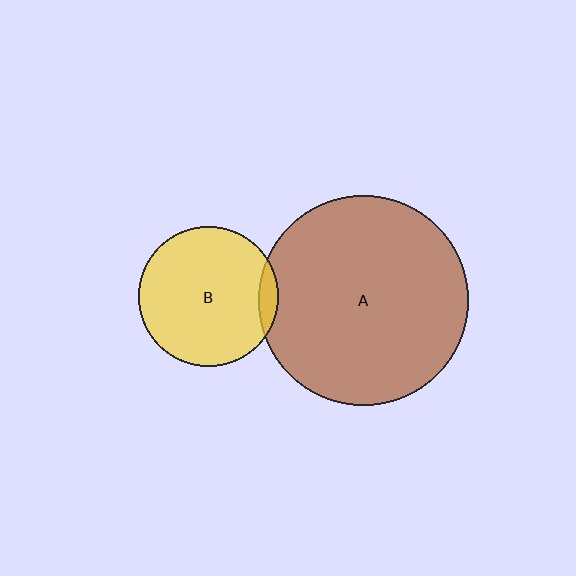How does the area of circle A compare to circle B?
Approximately 2.2 times.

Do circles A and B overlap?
Yes.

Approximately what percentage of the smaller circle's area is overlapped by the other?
Approximately 5%.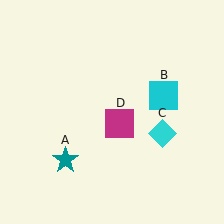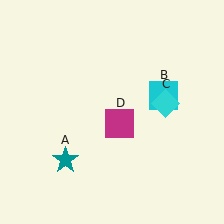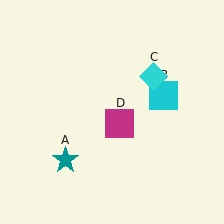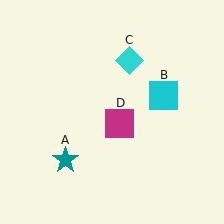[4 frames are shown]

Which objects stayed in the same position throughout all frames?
Teal star (object A) and cyan square (object B) and magenta square (object D) remained stationary.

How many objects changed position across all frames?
1 object changed position: cyan diamond (object C).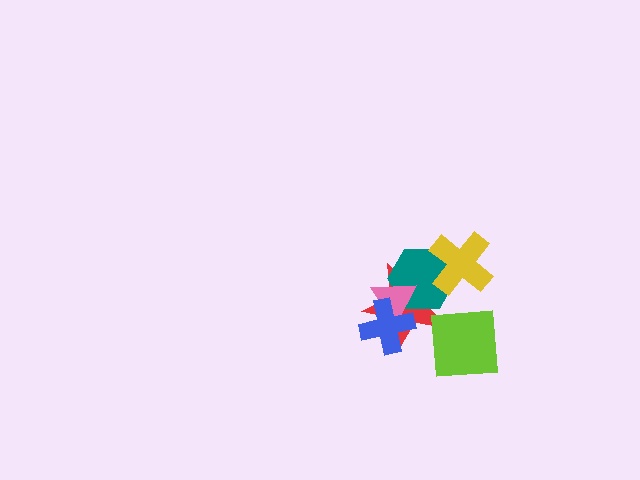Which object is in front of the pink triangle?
The blue cross is in front of the pink triangle.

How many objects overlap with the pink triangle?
3 objects overlap with the pink triangle.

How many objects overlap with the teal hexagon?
3 objects overlap with the teal hexagon.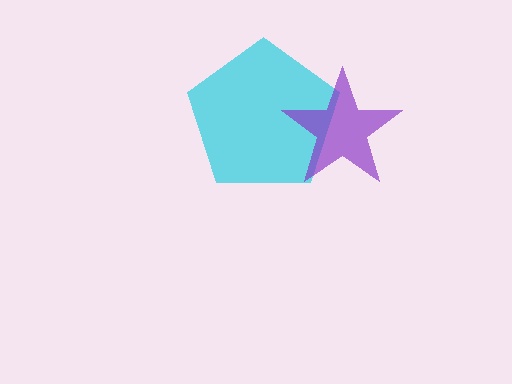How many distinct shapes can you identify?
There are 2 distinct shapes: a cyan pentagon, a purple star.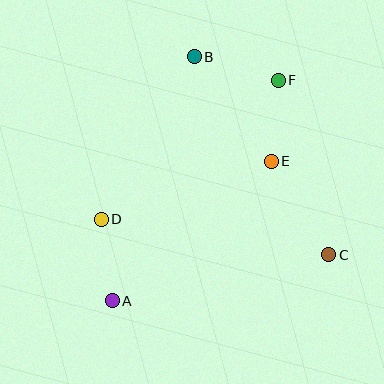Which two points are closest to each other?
Points E and F are closest to each other.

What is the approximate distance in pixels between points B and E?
The distance between B and E is approximately 130 pixels.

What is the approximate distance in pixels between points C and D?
The distance between C and D is approximately 230 pixels.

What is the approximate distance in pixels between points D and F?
The distance between D and F is approximately 225 pixels.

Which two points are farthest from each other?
Points A and F are farthest from each other.